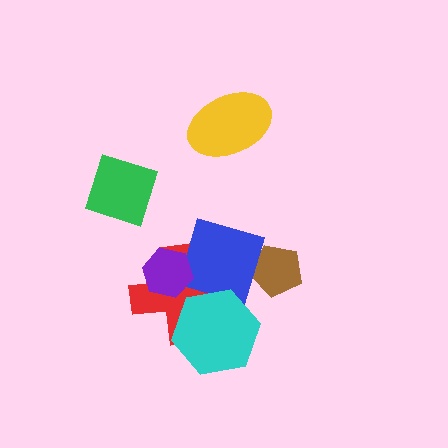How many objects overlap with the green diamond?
0 objects overlap with the green diamond.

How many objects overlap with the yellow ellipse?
0 objects overlap with the yellow ellipse.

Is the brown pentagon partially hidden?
Yes, it is partially covered by another shape.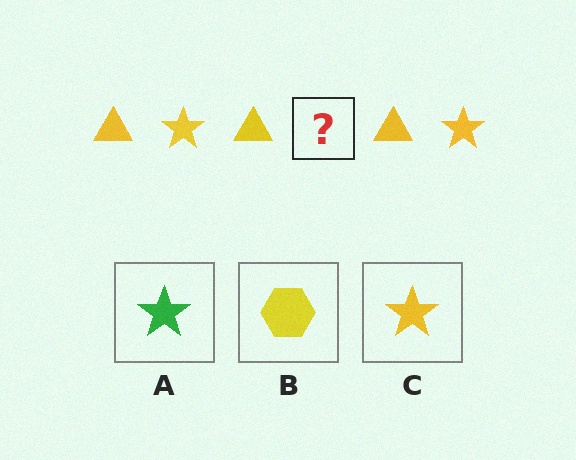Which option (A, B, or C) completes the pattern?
C.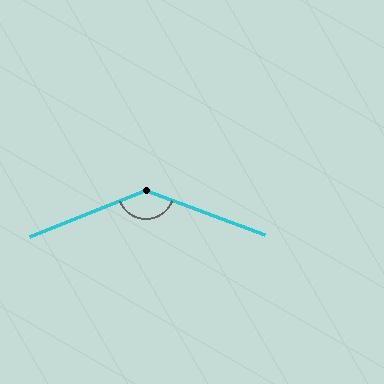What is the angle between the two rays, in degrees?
Approximately 138 degrees.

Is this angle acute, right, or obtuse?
It is obtuse.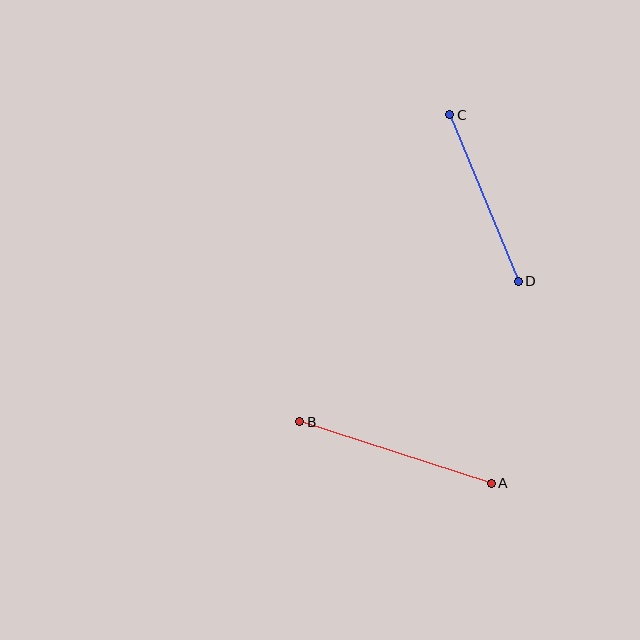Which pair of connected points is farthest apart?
Points A and B are farthest apart.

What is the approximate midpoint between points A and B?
The midpoint is at approximately (395, 453) pixels.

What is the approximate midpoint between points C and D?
The midpoint is at approximately (484, 198) pixels.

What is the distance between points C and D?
The distance is approximately 180 pixels.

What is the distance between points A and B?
The distance is approximately 201 pixels.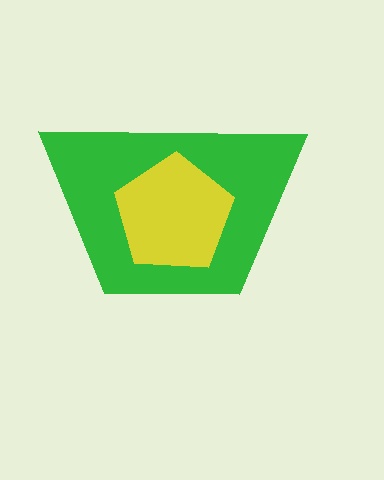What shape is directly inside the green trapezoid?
The yellow pentagon.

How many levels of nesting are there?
2.